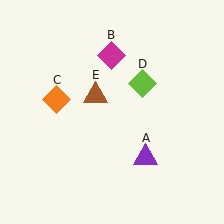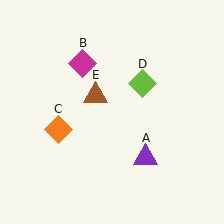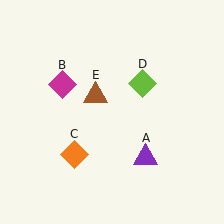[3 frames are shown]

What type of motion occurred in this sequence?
The magenta diamond (object B), orange diamond (object C) rotated counterclockwise around the center of the scene.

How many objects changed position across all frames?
2 objects changed position: magenta diamond (object B), orange diamond (object C).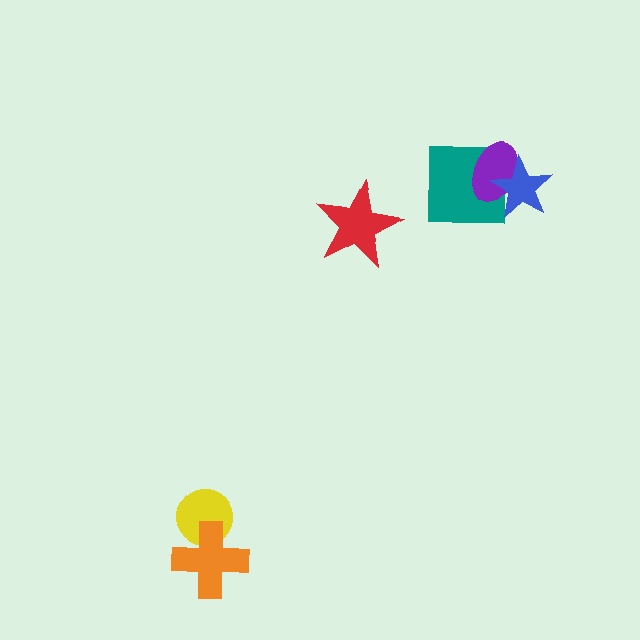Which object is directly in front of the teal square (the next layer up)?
The purple ellipse is directly in front of the teal square.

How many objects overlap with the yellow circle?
1 object overlaps with the yellow circle.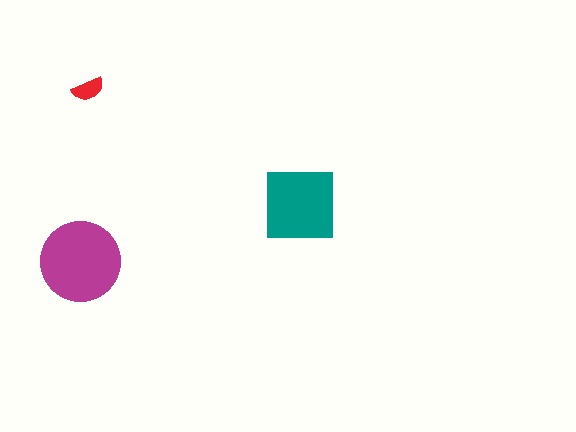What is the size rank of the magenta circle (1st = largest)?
1st.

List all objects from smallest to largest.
The red semicircle, the teal square, the magenta circle.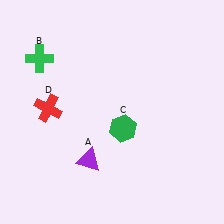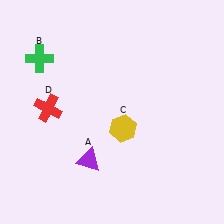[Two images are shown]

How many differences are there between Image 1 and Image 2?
There is 1 difference between the two images.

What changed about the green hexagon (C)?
In Image 1, C is green. In Image 2, it changed to yellow.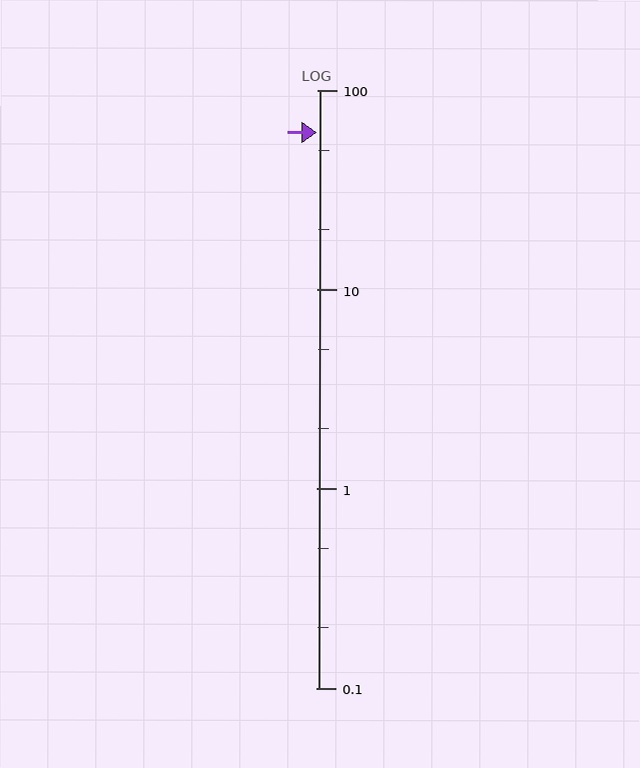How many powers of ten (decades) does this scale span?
The scale spans 3 decades, from 0.1 to 100.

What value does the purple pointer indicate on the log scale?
The pointer indicates approximately 61.